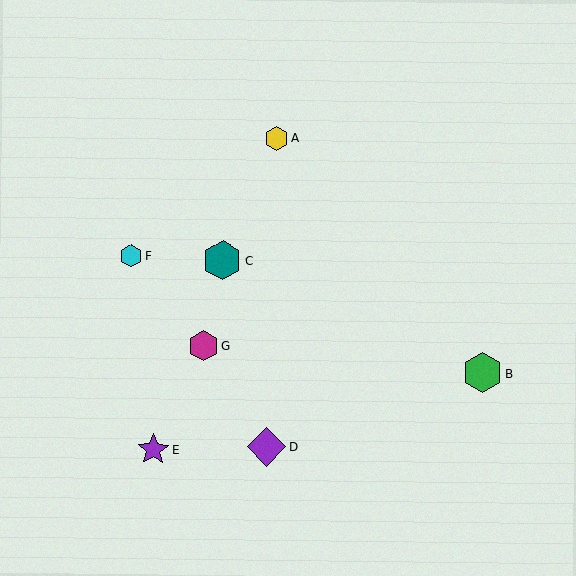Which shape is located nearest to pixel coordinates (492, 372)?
The green hexagon (labeled B) at (483, 373) is nearest to that location.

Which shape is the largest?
The green hexagon (labeled B) is the largest.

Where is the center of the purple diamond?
The center of the purple diamond is at (266, 447).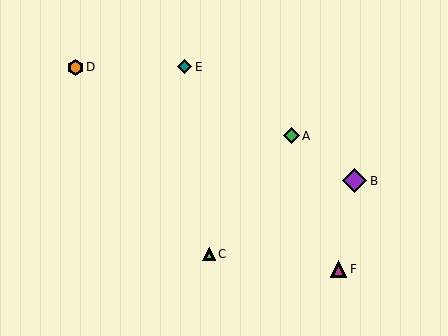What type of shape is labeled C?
Shape C is a lime triangle.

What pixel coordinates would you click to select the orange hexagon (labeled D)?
Click at (75, 67) to select the orange hexagon D.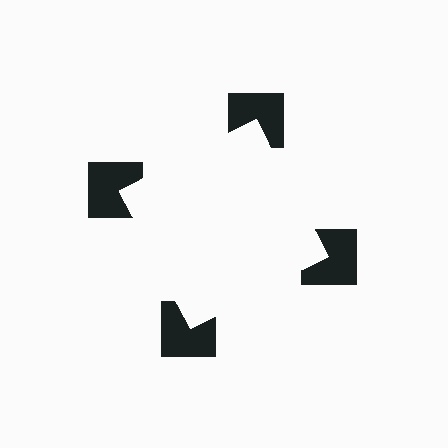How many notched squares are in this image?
There are 4 — one at each vertex of the illusory square.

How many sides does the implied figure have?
4 sides.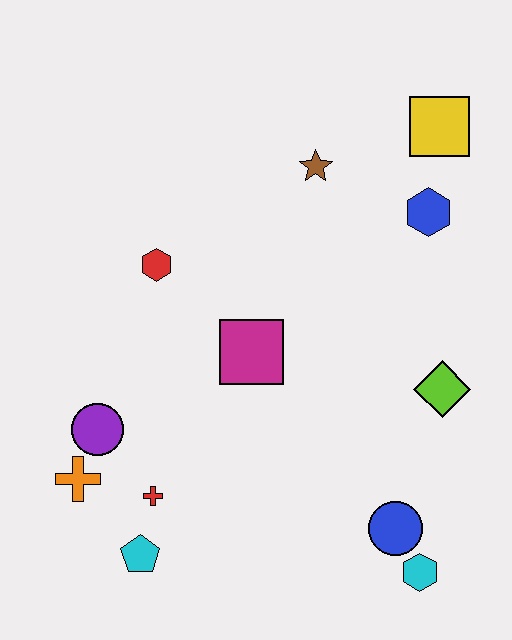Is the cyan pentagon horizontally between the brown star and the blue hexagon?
No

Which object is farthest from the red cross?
The yellow square is farthest from the red cross.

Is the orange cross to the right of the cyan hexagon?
No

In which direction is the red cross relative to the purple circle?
The red cross is below the purple circle.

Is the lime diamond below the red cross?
No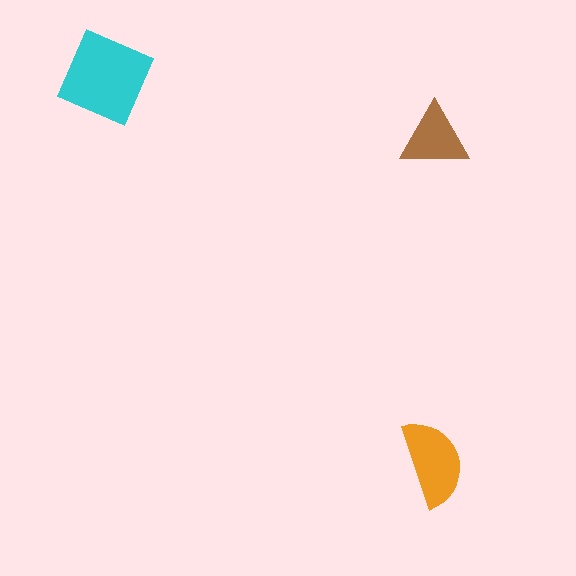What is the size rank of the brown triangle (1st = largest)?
3rd.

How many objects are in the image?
There are 3 objects in the image.